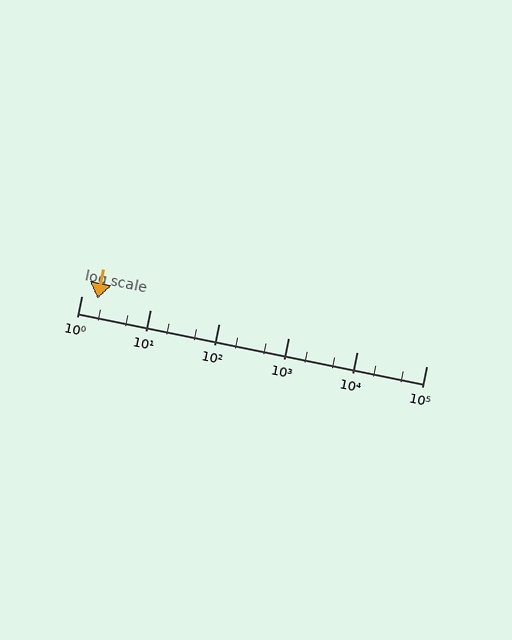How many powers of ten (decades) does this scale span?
The scale spans 5 decades, from 1 to 100000.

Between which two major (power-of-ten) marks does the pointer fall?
The pointer is between 1 and 10.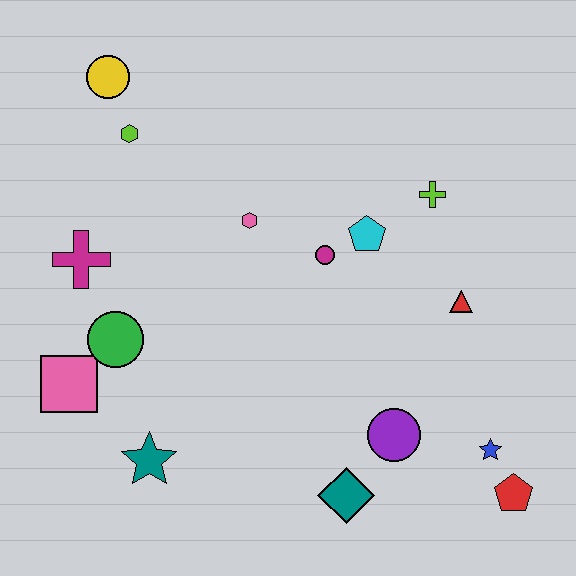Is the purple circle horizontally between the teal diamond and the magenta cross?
No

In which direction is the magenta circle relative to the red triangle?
The magenta circle is to the left of the red triangle.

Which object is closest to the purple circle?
The teal diamond is closest to the purple circle.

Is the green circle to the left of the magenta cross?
No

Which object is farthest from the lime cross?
The pink square is farthest from the lime cross.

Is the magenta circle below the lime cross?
Yes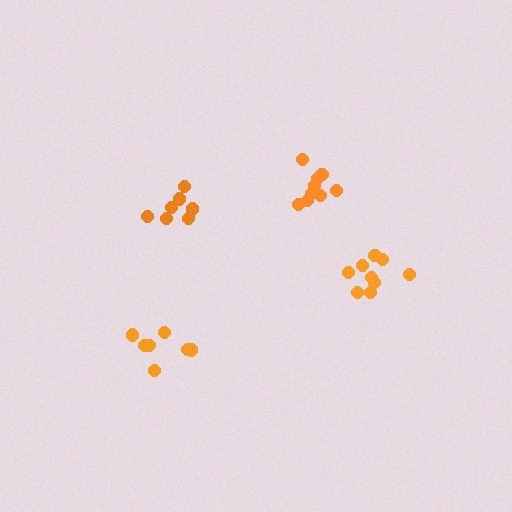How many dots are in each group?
Group 1: 8 dots, Group 2: 9 dots, Group 3: 7 dots, Group 4: 9 dots (33 total).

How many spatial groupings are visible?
There are 4 spatial groupings.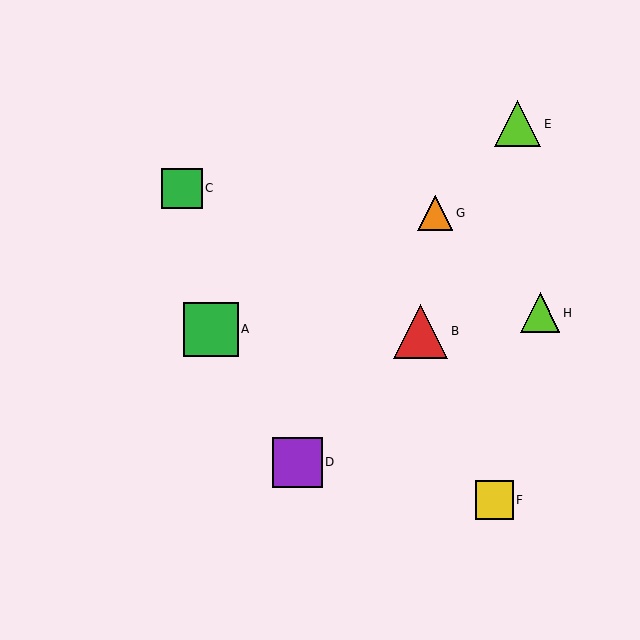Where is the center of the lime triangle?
The center of the lime triangle is at (518, 124).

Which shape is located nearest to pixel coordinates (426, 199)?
The orange triangle (labeled G) at (435, 213) is nearest to that location.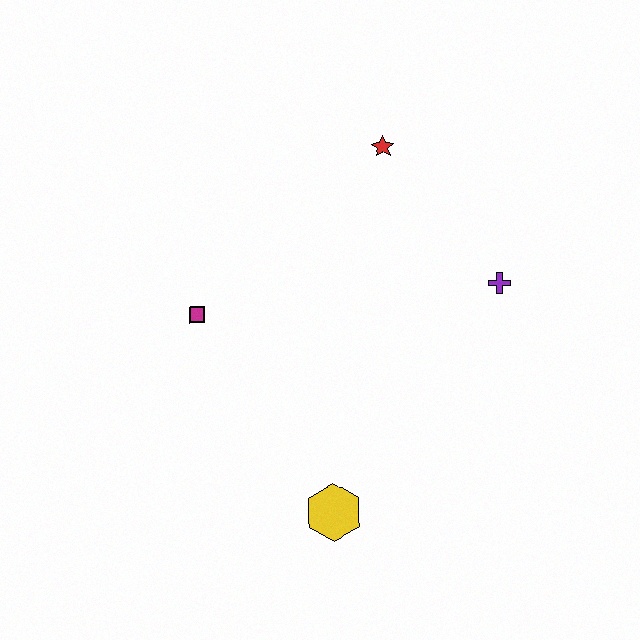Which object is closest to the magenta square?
The yellow hexagon is closest to the magenta square.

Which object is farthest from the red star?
The yellow hexagon is farthest from the red star.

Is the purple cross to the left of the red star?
No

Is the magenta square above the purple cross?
No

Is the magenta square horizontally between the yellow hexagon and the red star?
No